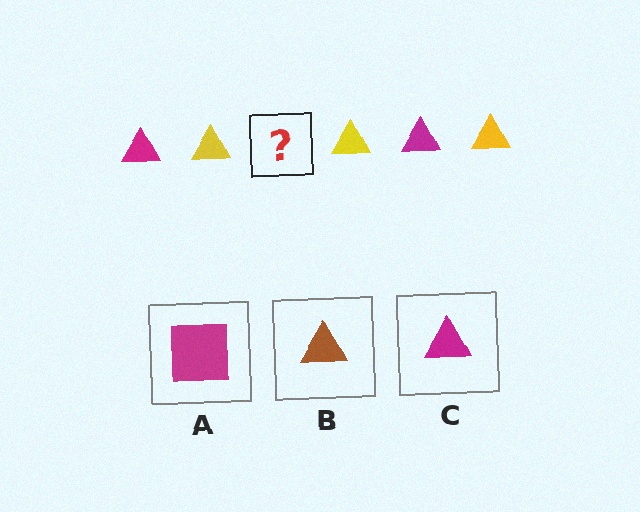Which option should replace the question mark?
Option C.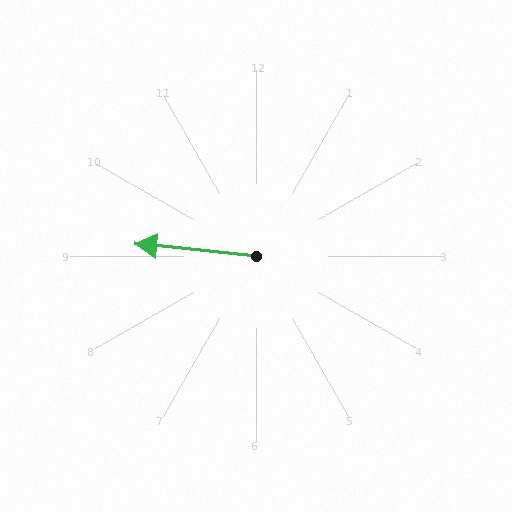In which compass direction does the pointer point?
West.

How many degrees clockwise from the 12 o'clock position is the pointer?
Approximately 276 degrees.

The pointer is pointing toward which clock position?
Roughly 9 o'clock.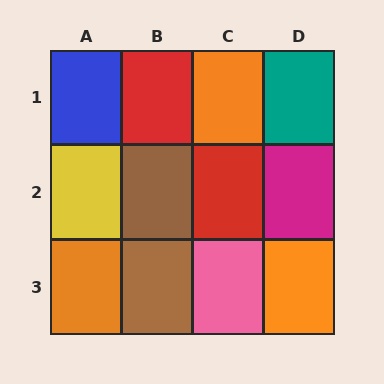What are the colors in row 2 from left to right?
Yellow, brown, red, magenta.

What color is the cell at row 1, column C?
Orange.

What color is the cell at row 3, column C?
Pink.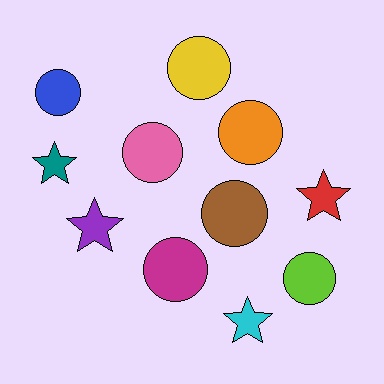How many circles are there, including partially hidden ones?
There are 7 circles.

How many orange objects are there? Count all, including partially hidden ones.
There is 1 orange object.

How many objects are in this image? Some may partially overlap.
There are 11 objects.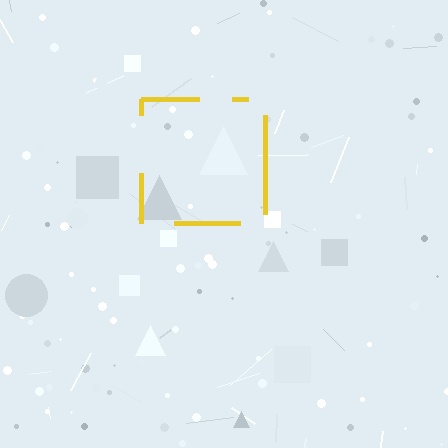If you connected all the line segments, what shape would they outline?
They would outline a square.